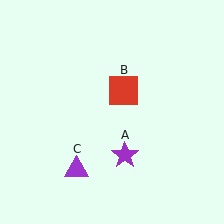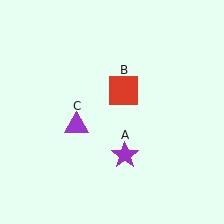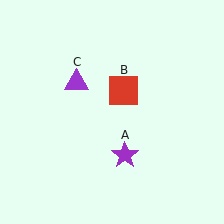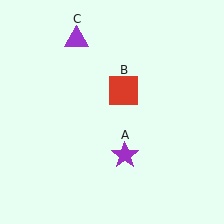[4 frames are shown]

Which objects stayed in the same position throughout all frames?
Purple star (object A) and red square (object B) remained stationary.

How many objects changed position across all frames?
1 object changed position: purple triangle (object C).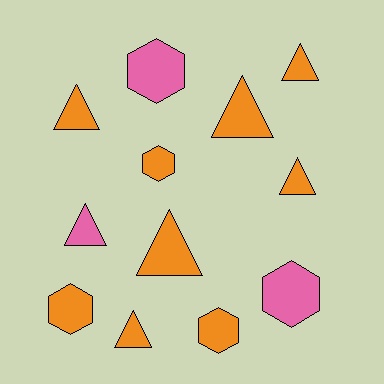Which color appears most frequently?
Orange, with 9 objects.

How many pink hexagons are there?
There are 2 pink hexagons.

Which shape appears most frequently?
Triangle, with 7 objects.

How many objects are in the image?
There are 12 objects.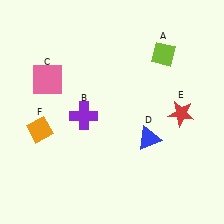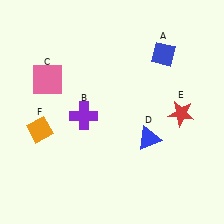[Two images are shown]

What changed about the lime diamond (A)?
In Image 1, A is lime. In Image 2, it changed to blue.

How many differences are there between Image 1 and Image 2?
There is 1 difference between the two images.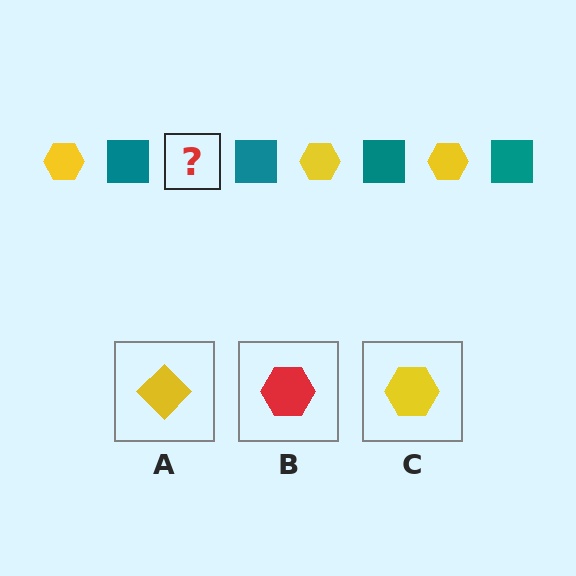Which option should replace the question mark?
Option C.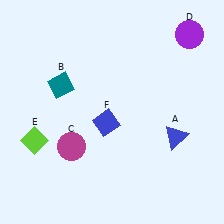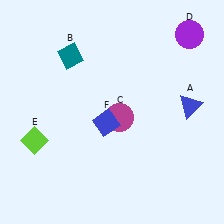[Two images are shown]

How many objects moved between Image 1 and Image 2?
3 objects moved between the two images.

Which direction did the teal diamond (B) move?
The teal diamond (B) moved up.